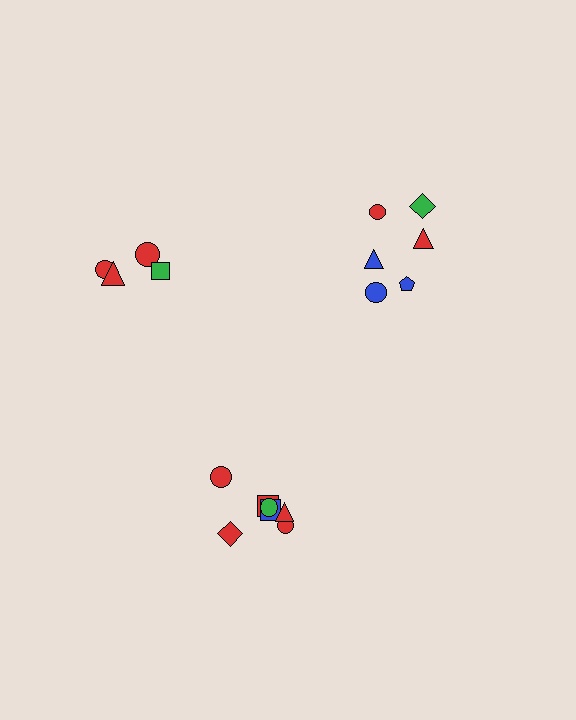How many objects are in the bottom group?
There are 7 objects.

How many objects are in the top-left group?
There are 4 objects.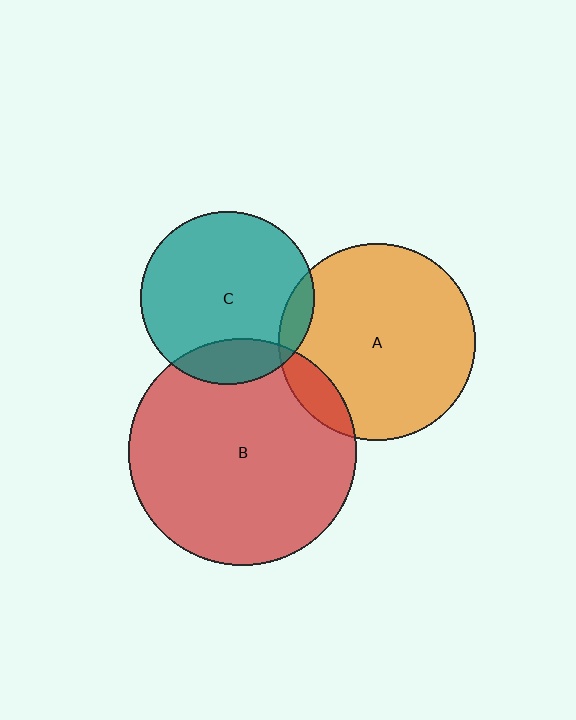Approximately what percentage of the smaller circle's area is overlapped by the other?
Approximately 10%.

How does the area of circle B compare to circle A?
Approximately 1.3 times.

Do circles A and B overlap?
Yes.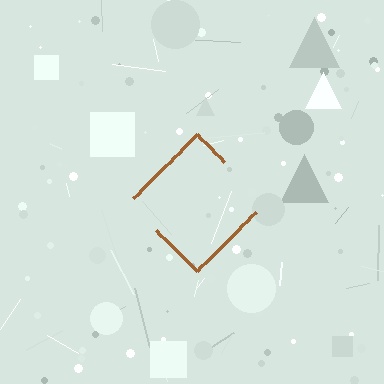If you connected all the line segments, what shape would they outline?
They would outline a diamond.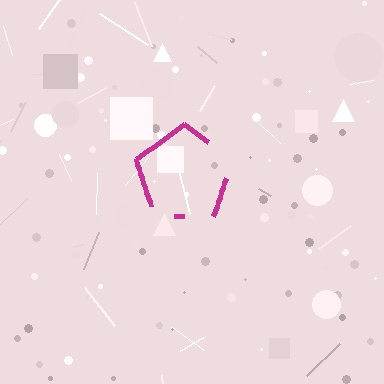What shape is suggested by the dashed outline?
The dashed outline suggests a pentagon.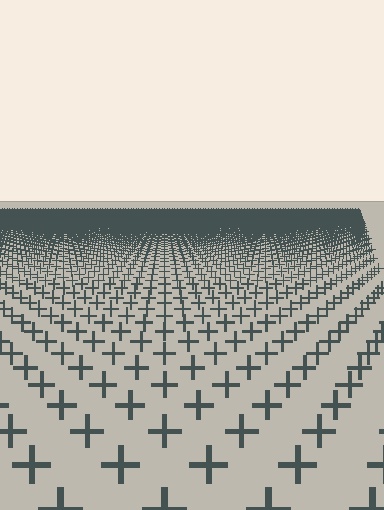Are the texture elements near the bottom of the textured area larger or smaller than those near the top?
Larger. Near the bottom, elements are closer to the viewer and appear at a bigger on-screen size.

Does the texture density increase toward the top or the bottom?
Density increases toward the top.